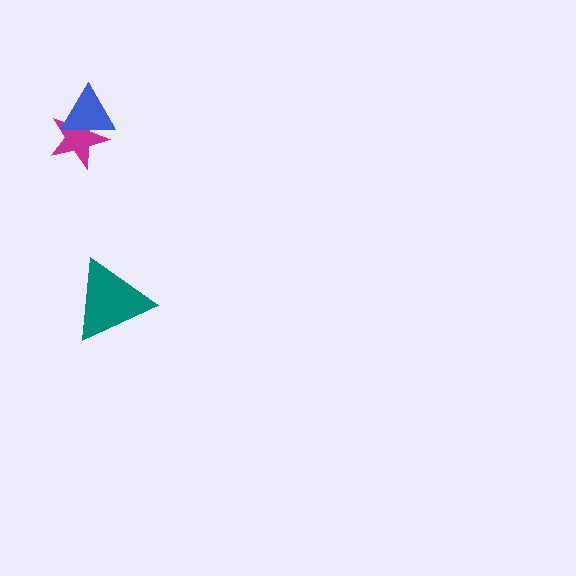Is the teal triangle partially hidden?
No, no other shape covers it.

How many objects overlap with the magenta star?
1 object overlaps with the magenta star.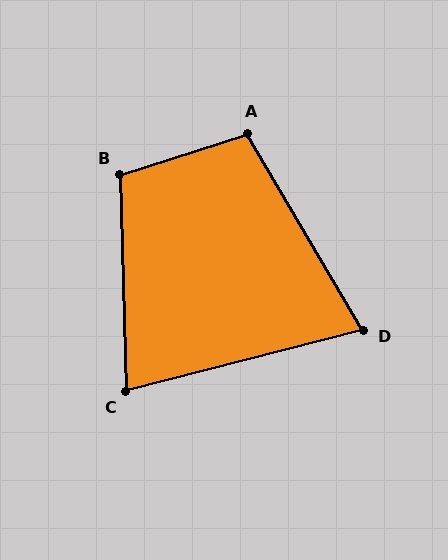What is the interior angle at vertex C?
Approximately 77 degrees (acute).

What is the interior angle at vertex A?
Approximately 103 degrees (obtuse).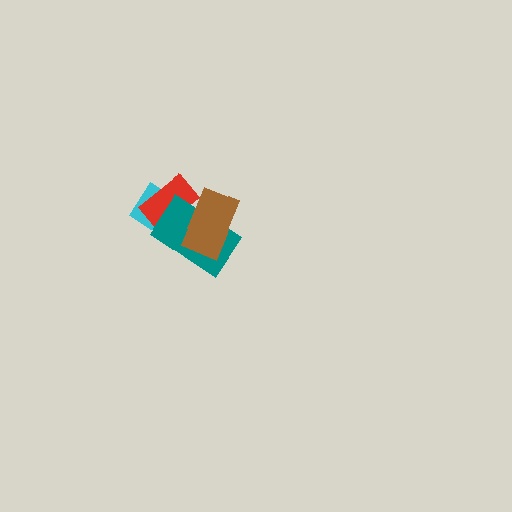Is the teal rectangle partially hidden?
Yes, it is partially covered by another shape.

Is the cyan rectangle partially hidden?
Yes, it is partially covered by another shape.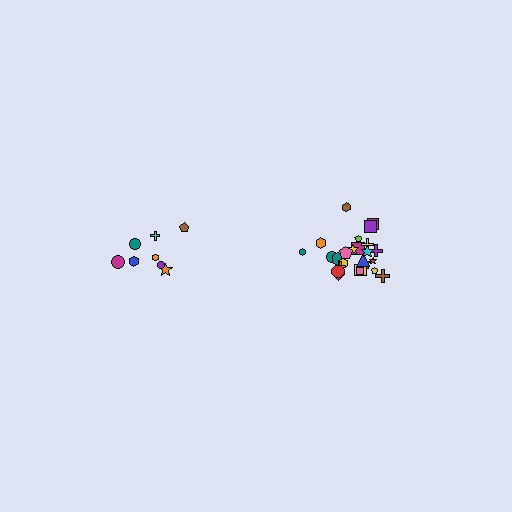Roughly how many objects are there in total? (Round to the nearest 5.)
Roughly 35 objects in total.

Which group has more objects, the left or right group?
The right group.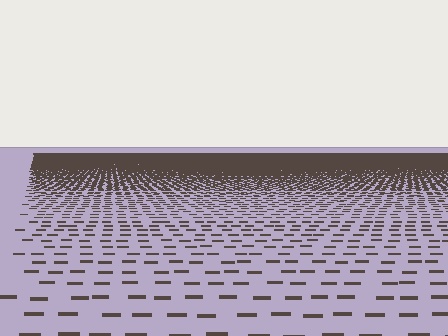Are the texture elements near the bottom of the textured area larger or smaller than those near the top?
Larger. Near the bottom, elements are closer to the viewer and appear at a bigger on-screen size.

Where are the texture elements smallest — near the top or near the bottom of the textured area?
Near the top.